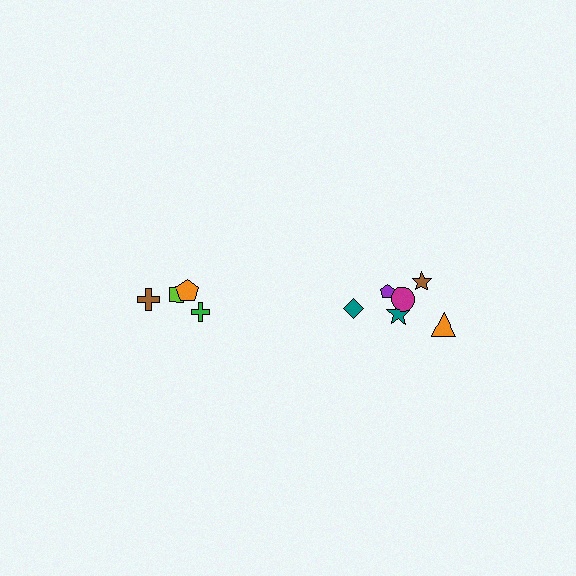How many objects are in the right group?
There are 6 objects.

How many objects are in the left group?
There are 4 objects.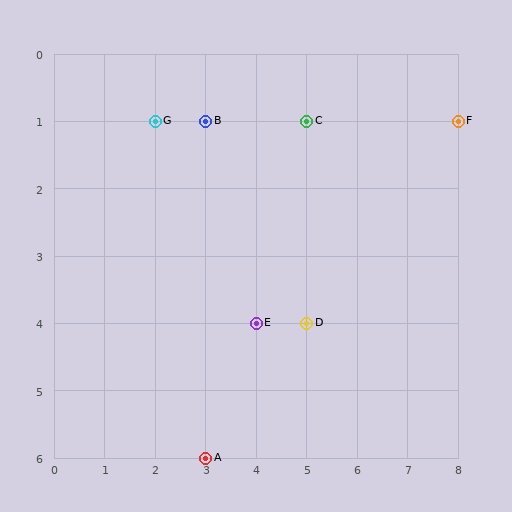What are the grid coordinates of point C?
Point C is at grid coordinates (5, 1).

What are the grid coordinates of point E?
Point E is at grid coordinates (4, 4).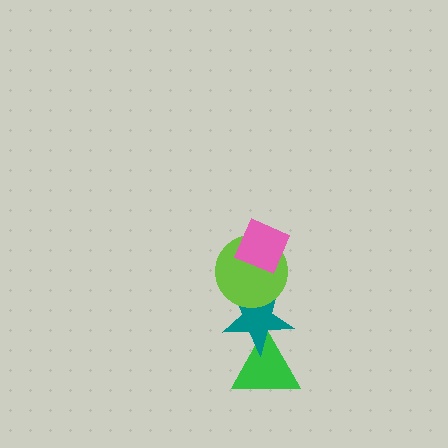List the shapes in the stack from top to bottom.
From top to bottom: the pink diamond, the lime circle, the teal star, the green triangle.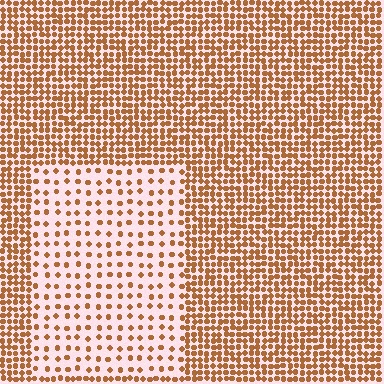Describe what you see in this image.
The image contains small brown elements arranged at two different densities. A rectangle-shaped region is visible where the elements are less densely packed than the surrounding area.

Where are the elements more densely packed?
The elements are more densely packed outside the rectangle boundary.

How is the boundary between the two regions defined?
The boundary is defined by a change in element density (approximately 2.7x ratio). All elements are the same color, size, and shape.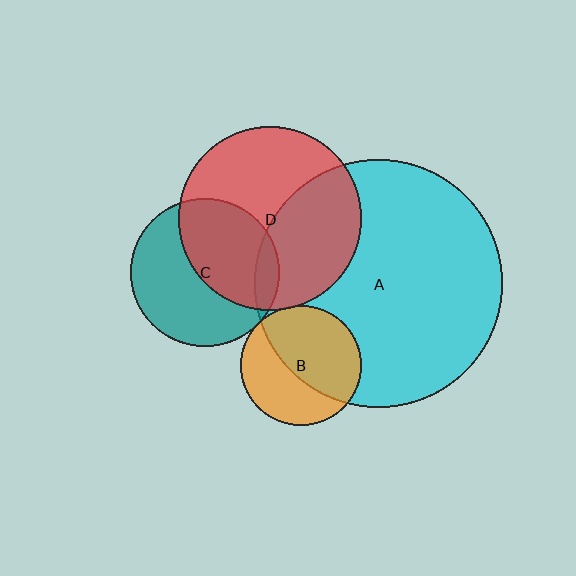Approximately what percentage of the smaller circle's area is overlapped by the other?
Approximately 5%.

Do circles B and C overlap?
Yes.